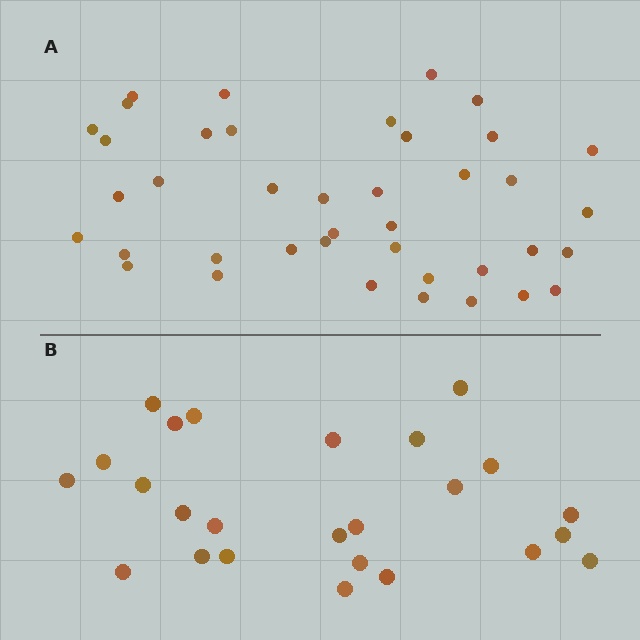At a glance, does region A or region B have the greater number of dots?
Region A (the top region) has more dots.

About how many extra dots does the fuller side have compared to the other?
Region A has approximately 15 more dots than region B.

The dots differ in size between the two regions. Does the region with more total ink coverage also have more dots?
No. Region B has more total ink coverage because its dots are larger, but region A actually contains more individual dots. Total area can be misleading — the number of items is what matters here.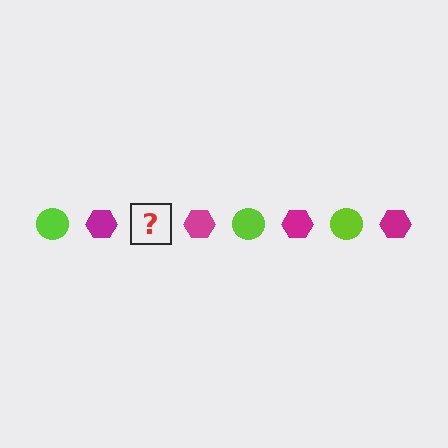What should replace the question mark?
The question mark should be replaced with a lime circle.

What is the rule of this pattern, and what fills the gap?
The rule is that the pattern alternates between lime circle and magenta hexagon. The gap should be filled with a lime circle.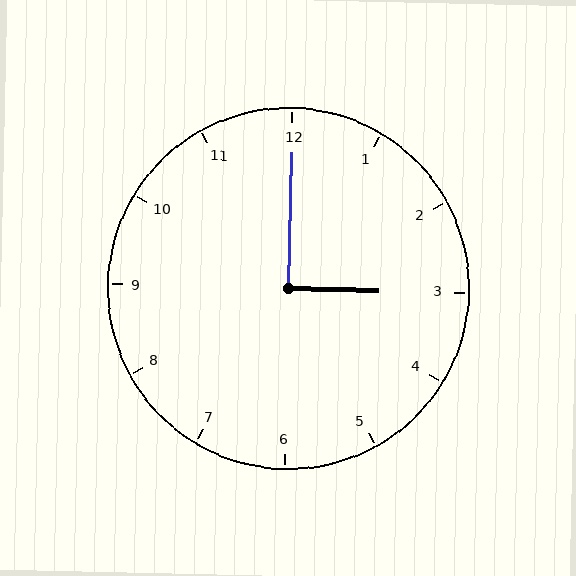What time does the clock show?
3:00.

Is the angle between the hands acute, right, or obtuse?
It is right.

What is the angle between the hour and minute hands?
Approximately 90 degrees.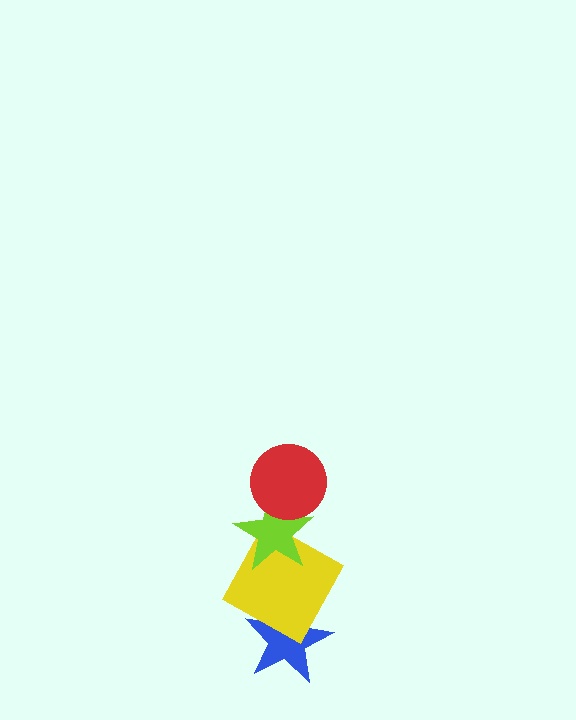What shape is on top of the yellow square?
The lime star is on top of the yellow square.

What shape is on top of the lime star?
The red circle is on top of the lime star.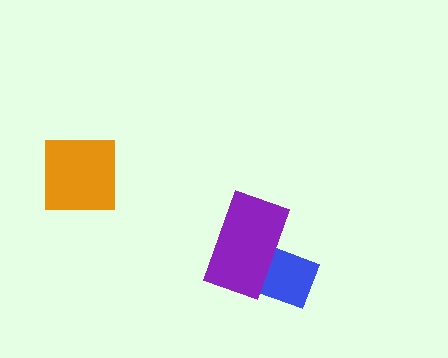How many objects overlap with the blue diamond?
1 object overlaps with the blue diamond.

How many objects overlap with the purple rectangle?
1 object overlaps with the purple rectangle.